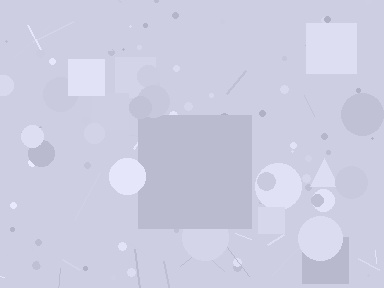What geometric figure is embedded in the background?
A square is embedded in the background.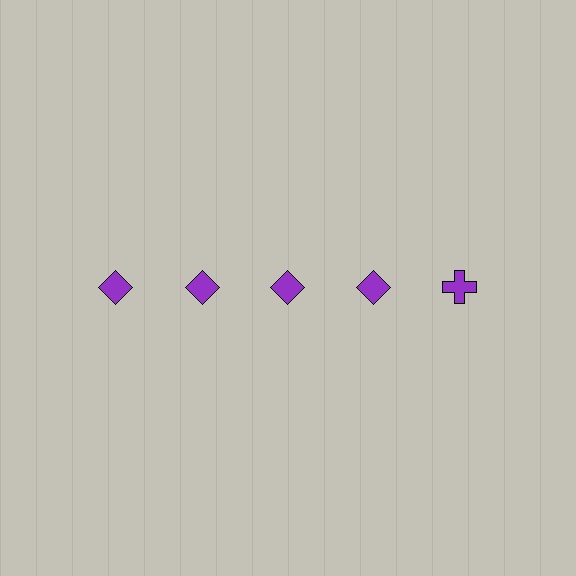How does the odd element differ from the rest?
It has a different shape: cross instead of diamond.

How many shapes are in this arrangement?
There are 5 shapes arranged in a grid pattern.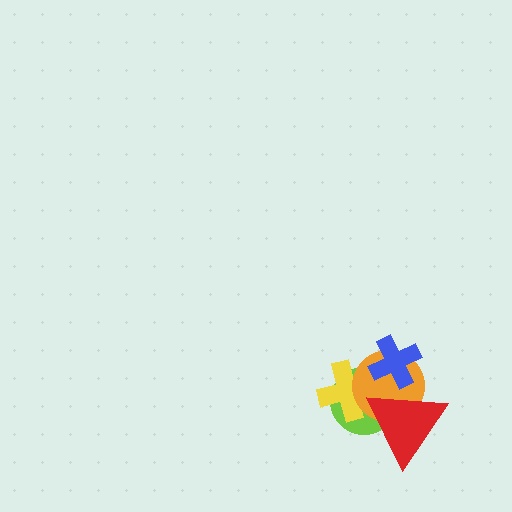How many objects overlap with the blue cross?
3 objects overlap with the blue cross.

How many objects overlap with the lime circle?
4 objects overlap with the lime circle.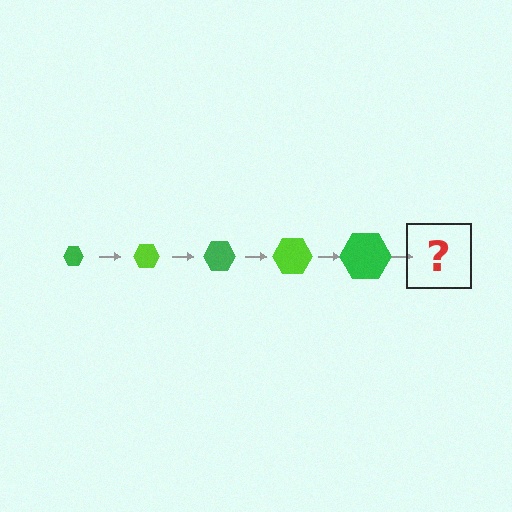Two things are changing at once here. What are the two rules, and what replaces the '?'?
The two rules are that the hexagon grows larger each step and the color cycles through green and lime. The '?' should be a lime hexagon, larger than the previous one.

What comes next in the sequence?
The next element should be a lime hexagon, larger than the previous one.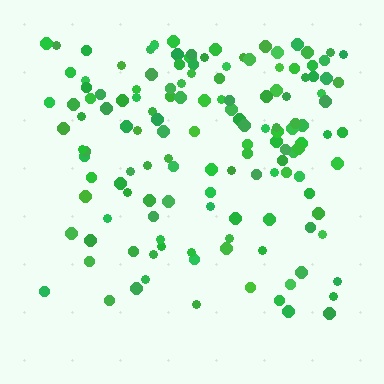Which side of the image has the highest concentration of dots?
The top.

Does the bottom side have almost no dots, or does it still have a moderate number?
Still a moderate number, just noticeably fewer than the top.